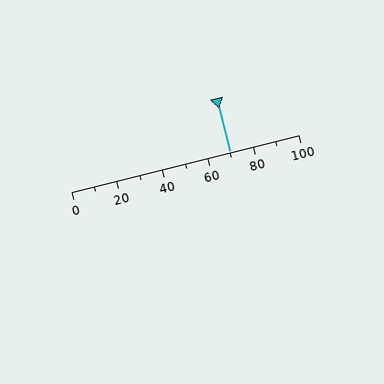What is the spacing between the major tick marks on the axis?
The major ticks are spaced 20 apart.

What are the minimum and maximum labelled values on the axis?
The axis runs from 0 to 100.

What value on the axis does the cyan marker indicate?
The marker indicates approximately 70.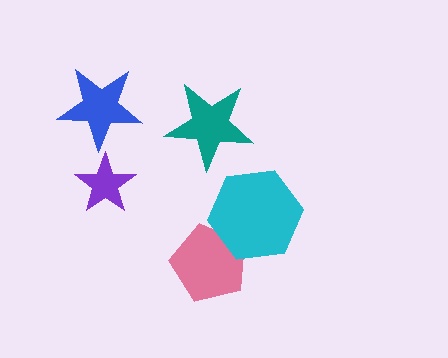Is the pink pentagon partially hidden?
Yes, it is partially covered by another shape.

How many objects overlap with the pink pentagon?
1 object overlaps with the pink pentagon.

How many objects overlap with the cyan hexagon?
1 object overlaps with the cyan hexagon.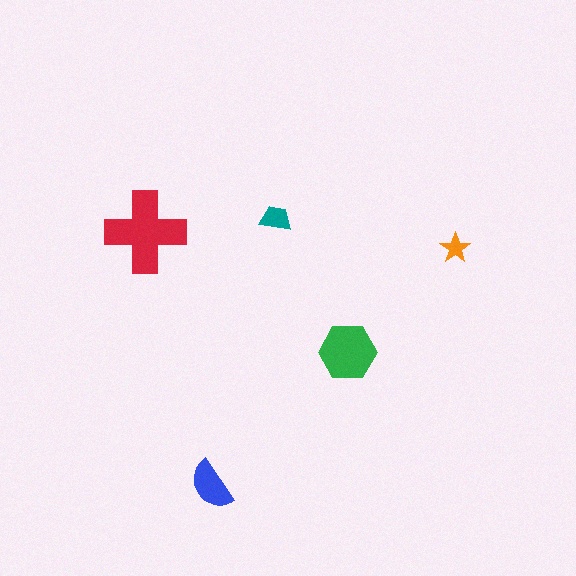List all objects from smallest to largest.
The orange star, the teal trapezoid, the blue semicircle, the green hexagon, the red cross.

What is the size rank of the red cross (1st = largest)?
1st.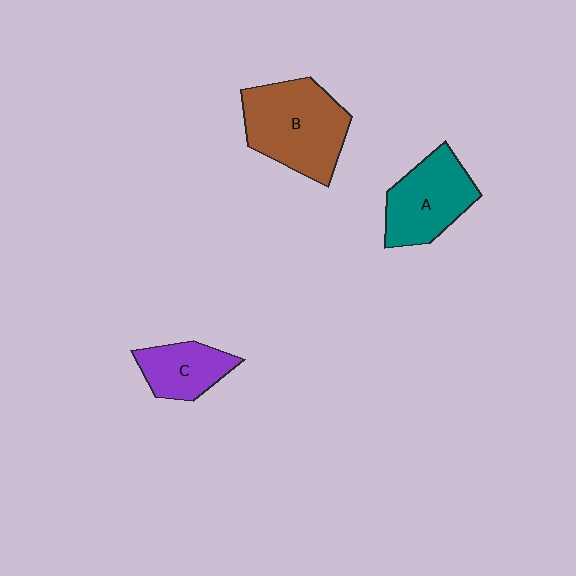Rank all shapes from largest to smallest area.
From largest to smallest: B (brown), A (teal), C (purple).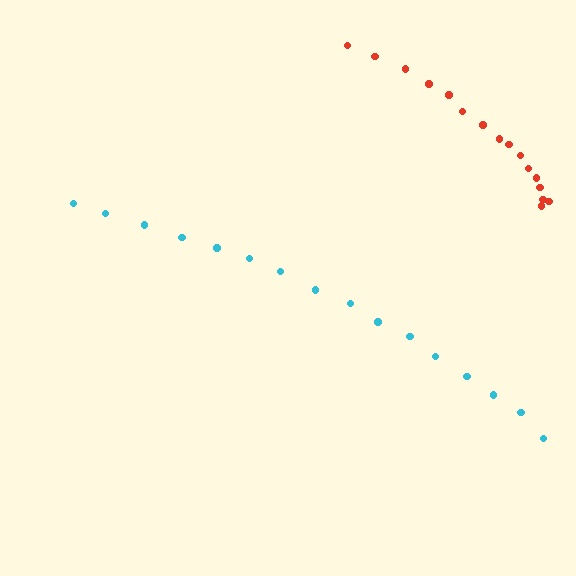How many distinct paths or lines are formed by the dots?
There are 2 distinct paths.